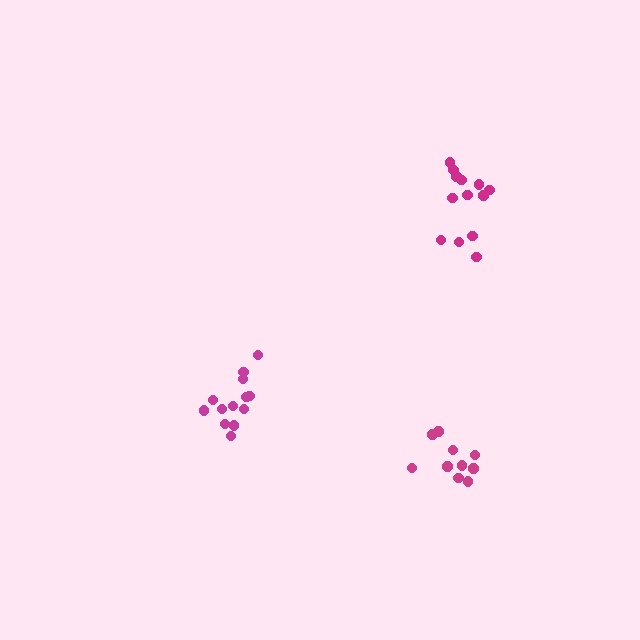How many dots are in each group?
Group 1: 13 dots, Group 2: 14 dots, Group 3: 10 dots (37 total).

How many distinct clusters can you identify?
There are 3 distinct clusters.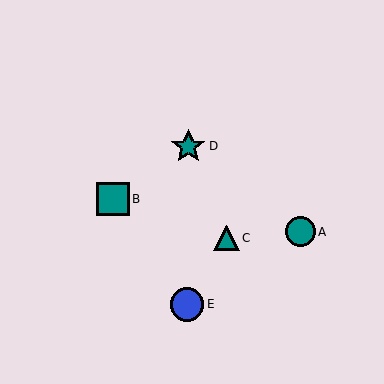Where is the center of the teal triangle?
The center of the teal triangle is at (226, 238).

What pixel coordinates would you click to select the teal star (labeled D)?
Click at (188, 146) to select the teal star D.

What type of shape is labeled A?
Shape A is a teal circle.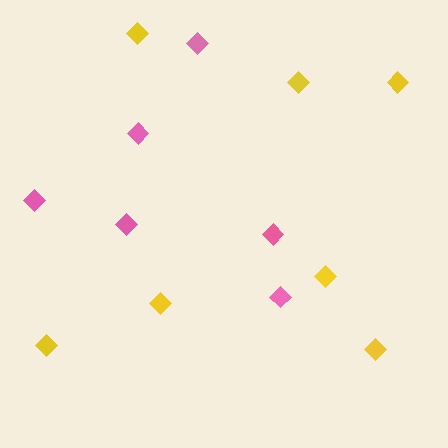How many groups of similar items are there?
There are 2 groups: one group of pink diamonds (6) and one group of yellow diamonds (7).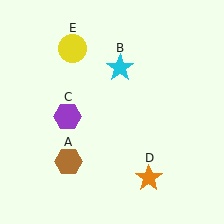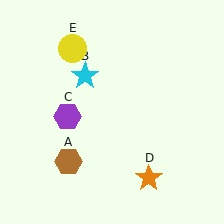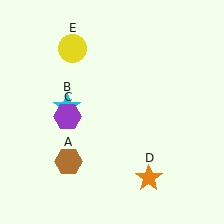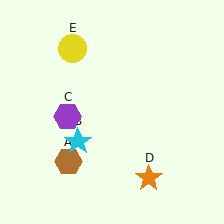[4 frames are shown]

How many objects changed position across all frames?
1 object changed position: cyan star (object B).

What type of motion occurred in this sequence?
The cyan star (object B) rotated counterclockwise around the center of the scene.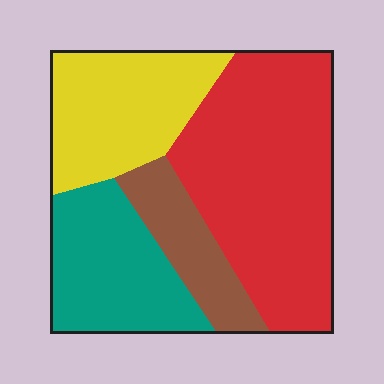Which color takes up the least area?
Brown, at roughly 10%.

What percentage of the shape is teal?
Teal takes up less than a quarter of the shape.